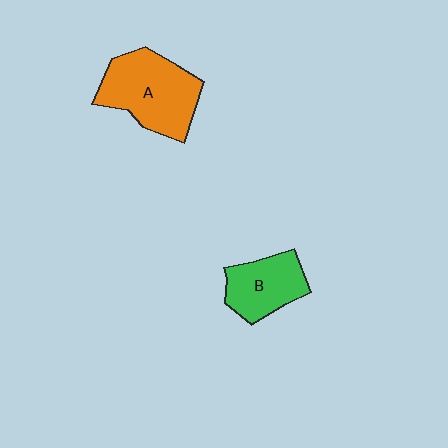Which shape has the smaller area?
Shape B (green).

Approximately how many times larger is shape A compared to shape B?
Approximately 1.5 times.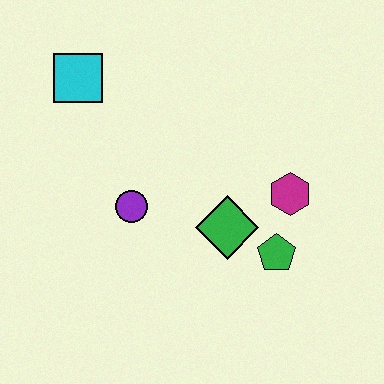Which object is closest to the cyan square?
The purple circle is closest to the cyan square.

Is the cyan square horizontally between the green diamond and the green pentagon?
No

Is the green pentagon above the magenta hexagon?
No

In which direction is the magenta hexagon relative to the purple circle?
The magenta hexagon is to the right of the purple circle.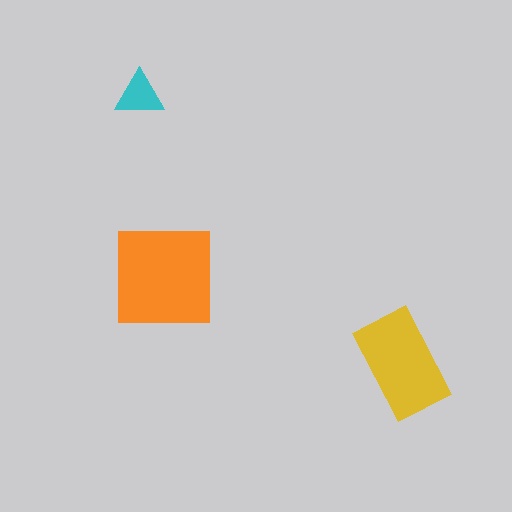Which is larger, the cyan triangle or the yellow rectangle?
The yellow rectangle.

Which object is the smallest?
The cyan triangle.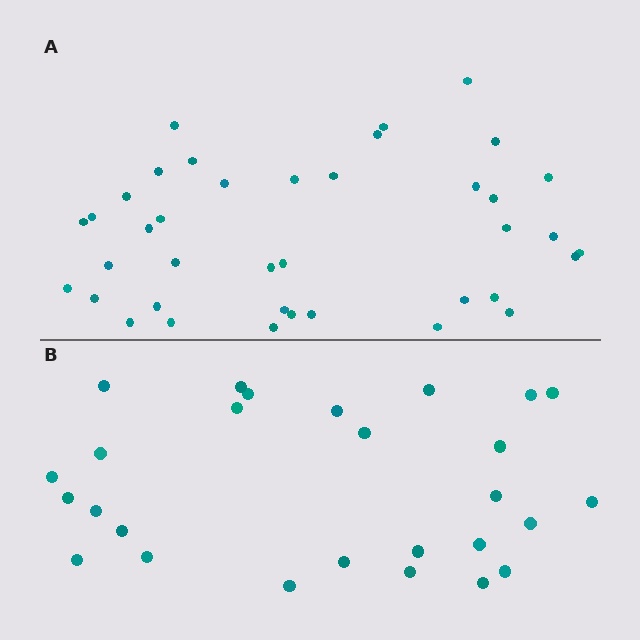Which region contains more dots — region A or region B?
Region A (the top region) has more dots.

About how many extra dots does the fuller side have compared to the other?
Region A has roughly 12 or so more dots than region B.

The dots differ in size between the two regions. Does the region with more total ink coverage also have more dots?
No. Region B has more total ink coverage because its dots are larger, but region A actually contains more individual dots. Total area can be misleading — the number of items is what matters here.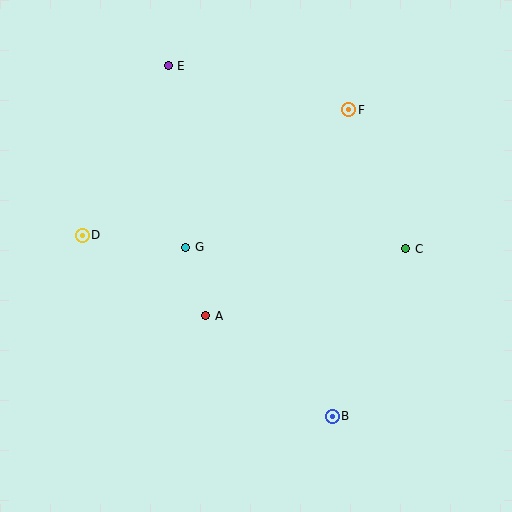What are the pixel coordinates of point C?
Point C is at (406, 249).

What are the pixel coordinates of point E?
Point E is at (168, 66).